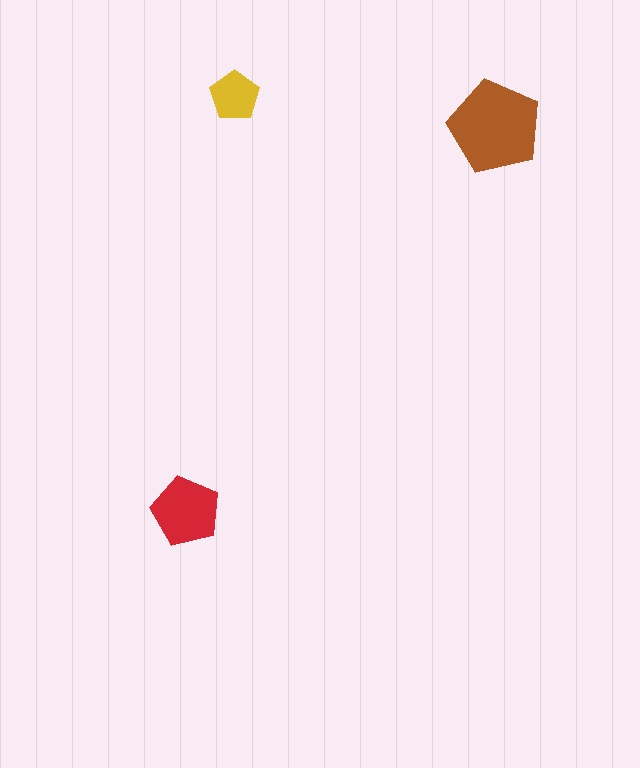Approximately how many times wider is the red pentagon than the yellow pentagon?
About 1.5 times wider.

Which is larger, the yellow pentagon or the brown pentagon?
The brown one.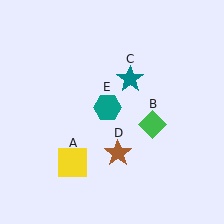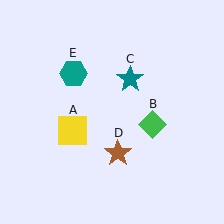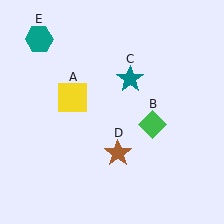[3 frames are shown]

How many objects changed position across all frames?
2 objects changed position: yellow square (object A), teal hexagon (object E).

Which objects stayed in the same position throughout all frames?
Green diamond (object B) and teal star (object C) and brown star (object D) remained stationary.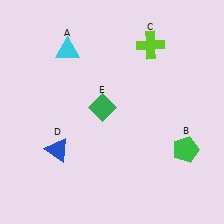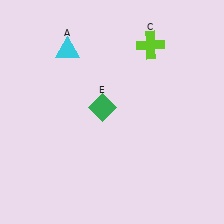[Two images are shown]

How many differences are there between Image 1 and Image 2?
There are 2 differences between the two images.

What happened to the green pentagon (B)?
The green pentagon (B) was removed in Image 2. It was in the bottom-right area of Image 1.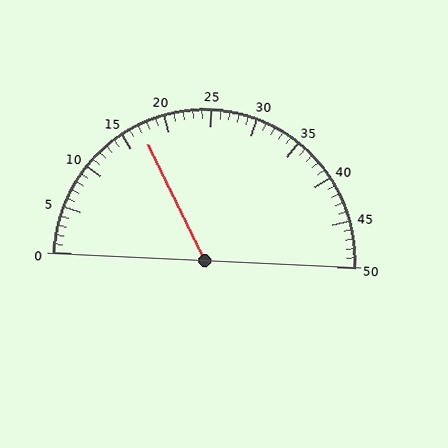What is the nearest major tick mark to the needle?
The nearest major tick mark is 15.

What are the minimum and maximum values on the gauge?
The gauge ranges from 0 to 50.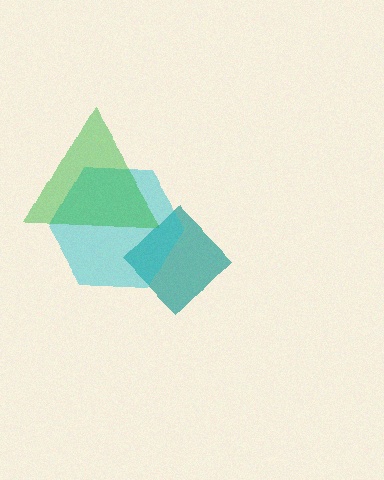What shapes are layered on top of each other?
The layered shapes are: a teal diamond, a cyan hexagon, a green triangle.